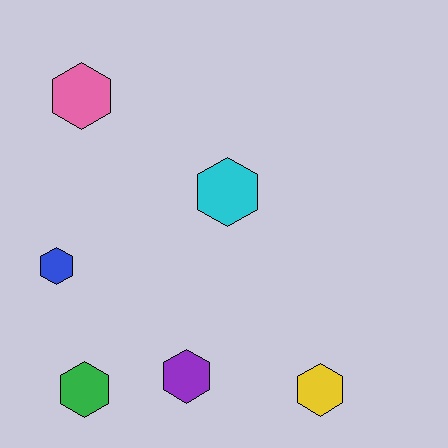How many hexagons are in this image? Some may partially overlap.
There are 6 hexagons.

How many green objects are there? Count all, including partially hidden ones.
There is 1 green object.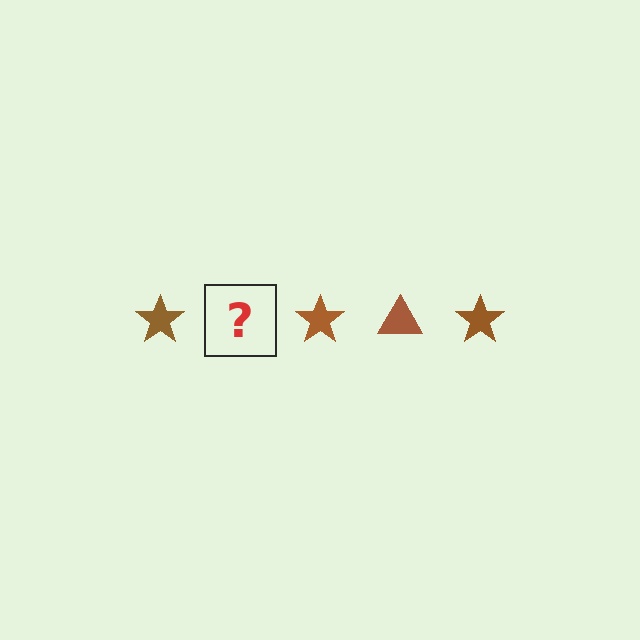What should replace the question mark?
The question mark should be replaced with a brown triangle.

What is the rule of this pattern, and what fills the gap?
The rule is that the pattern cycles through star, triangle shapes in brown. The gap should be filled with a brown triangle.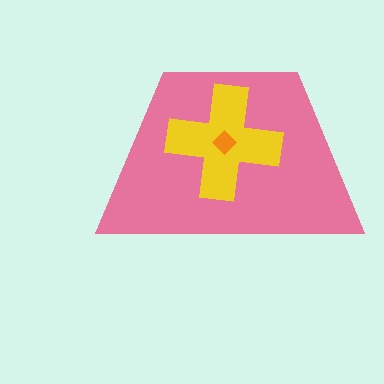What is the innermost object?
The orange diamond.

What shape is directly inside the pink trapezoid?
The yellow cross.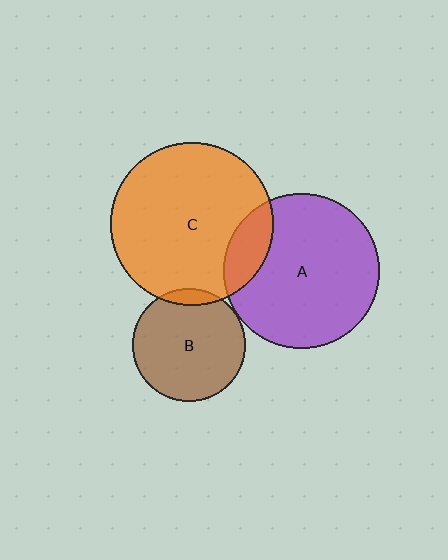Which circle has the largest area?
Circle C (orange).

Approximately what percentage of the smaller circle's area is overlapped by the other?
Approximately 10%.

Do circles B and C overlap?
Yes.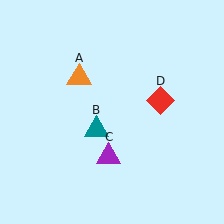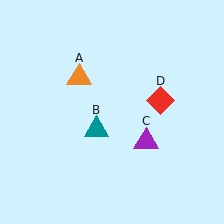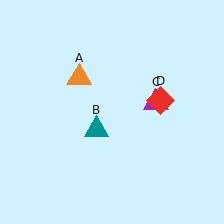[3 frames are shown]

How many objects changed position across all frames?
1 object changed position: purple triangle (object C).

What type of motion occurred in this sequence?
The purple triangle (object C) rotated counterclockwise around the center of the scene.